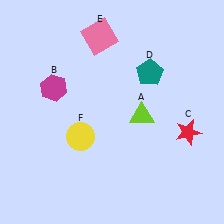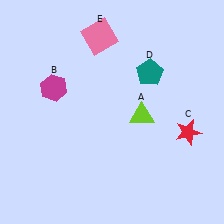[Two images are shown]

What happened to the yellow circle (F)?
The yellow circle (F) was removed in Image 2. It was in the bottom-left area of Image 1.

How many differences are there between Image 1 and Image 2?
There is 1 difference between the two images.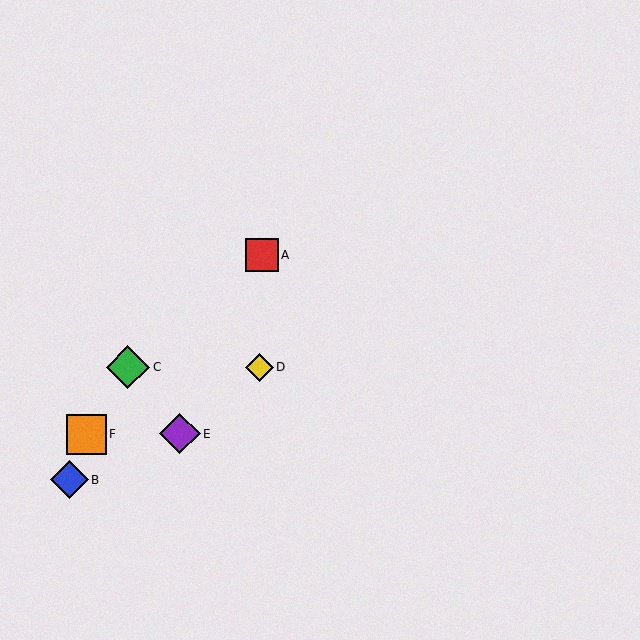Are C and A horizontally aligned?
No, C is at y≈367 and A is at y≈255.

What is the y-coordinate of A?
Object A is at y≈255.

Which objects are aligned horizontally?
Objects C, D are aligned horizontally.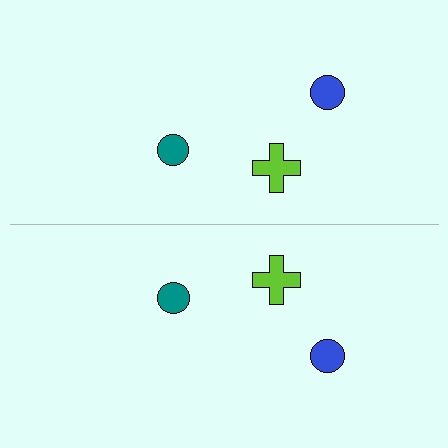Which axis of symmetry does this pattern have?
The pattern has a horizontal axis of symmetry running through the center of the image.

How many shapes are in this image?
There are 6 shapes in this image.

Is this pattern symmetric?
Yes, this pattern has bilateral (reflection) symmetry.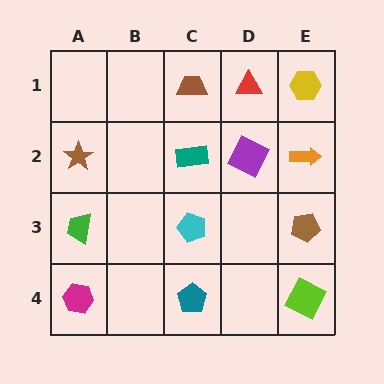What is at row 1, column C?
A brown trapezoid.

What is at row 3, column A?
A green trapezoid.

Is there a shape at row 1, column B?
No, that cell is empty.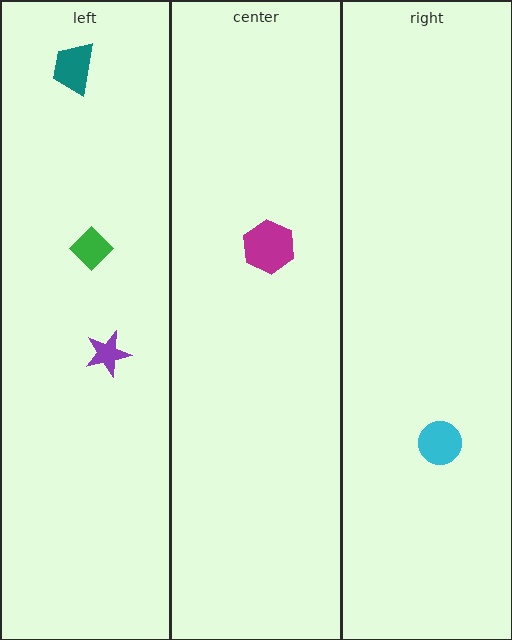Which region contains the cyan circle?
The right region.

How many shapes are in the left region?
3.